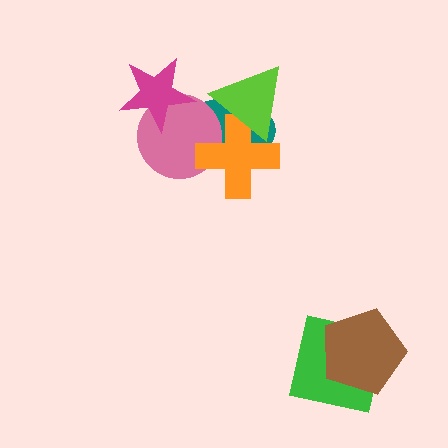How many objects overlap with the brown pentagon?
1 object overlaps with the brown pentagon.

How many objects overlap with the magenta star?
2 objects overlap with the magenta star.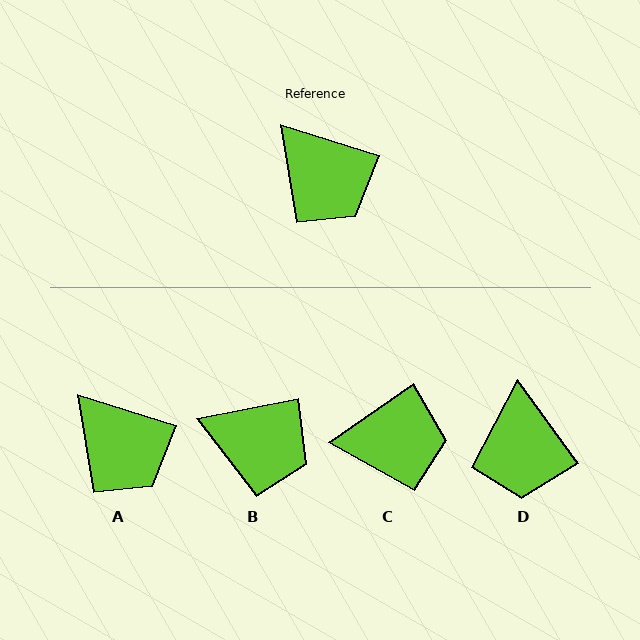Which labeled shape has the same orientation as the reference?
A.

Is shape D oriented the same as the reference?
No, it is off by about 37 degrees.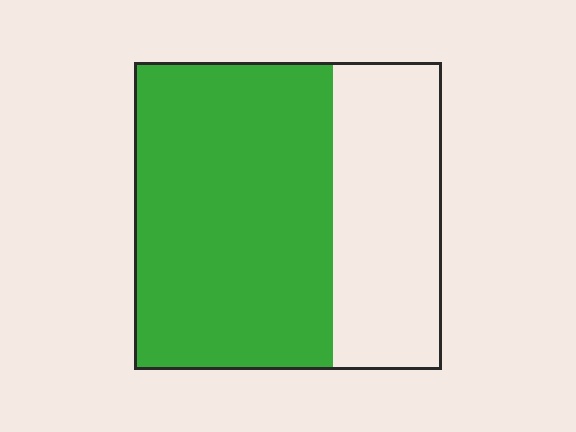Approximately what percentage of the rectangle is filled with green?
Approximately 65%.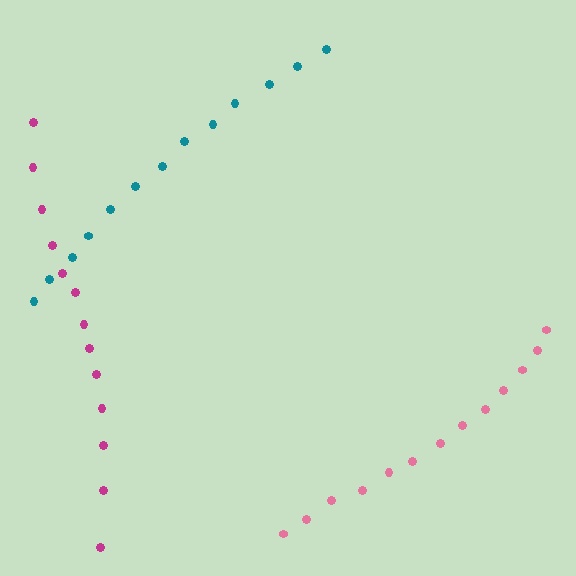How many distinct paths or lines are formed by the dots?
There are 3 distinct paths.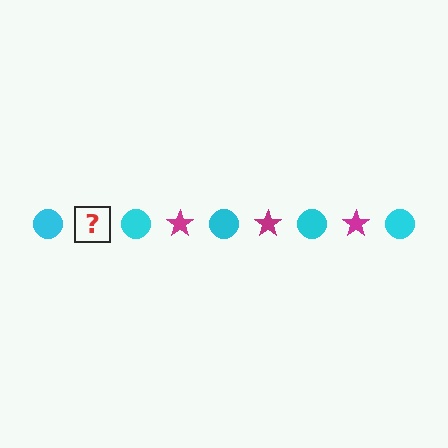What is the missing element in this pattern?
The missing element is a magenta star.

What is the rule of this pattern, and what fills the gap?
The rule is that the pattern alternates between cyan circle and magenta star. The gap should be filled with a magenta star.